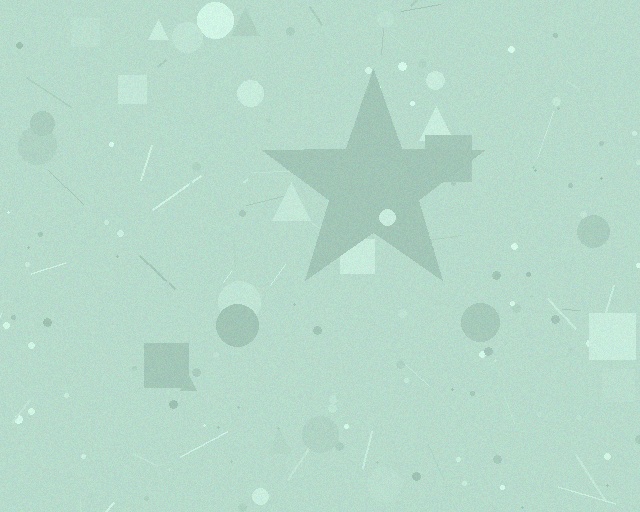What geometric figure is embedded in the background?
A star is embedded in the background.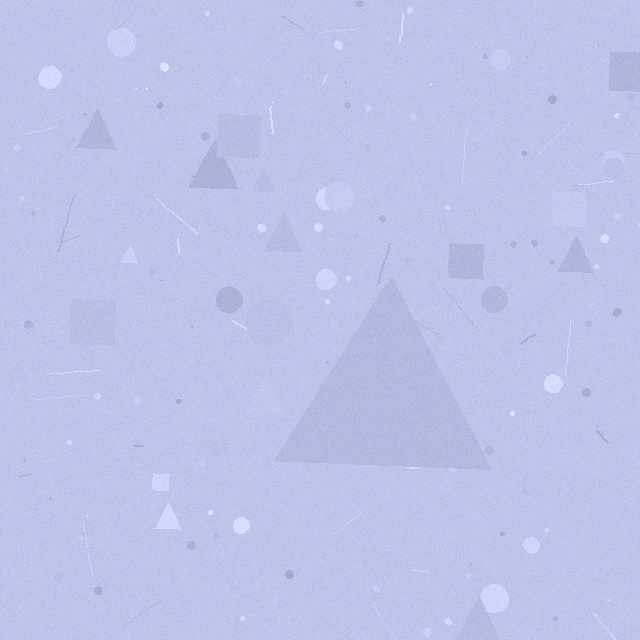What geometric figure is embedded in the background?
A triangle is embedded in the background.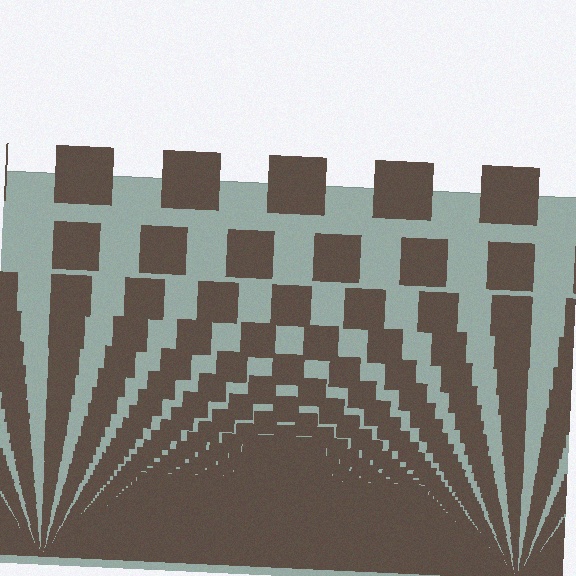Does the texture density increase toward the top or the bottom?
Density increases toward the bottom.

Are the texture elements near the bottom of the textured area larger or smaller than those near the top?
Smaller. The gradient is inverted — elements near the bottom are smaller and denser.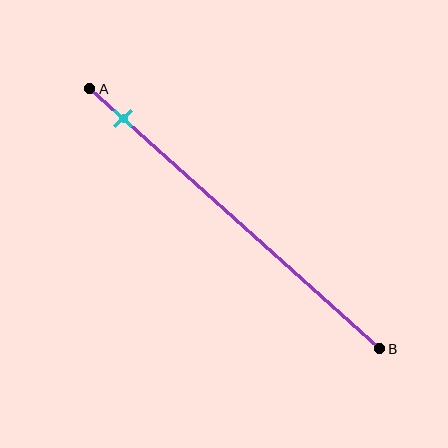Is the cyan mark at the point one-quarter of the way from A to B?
No, the mark is at about 10% from A, not at the 25% one-quarter point.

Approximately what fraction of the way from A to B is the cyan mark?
The cyan mark is approximately 10% of the way from A to B.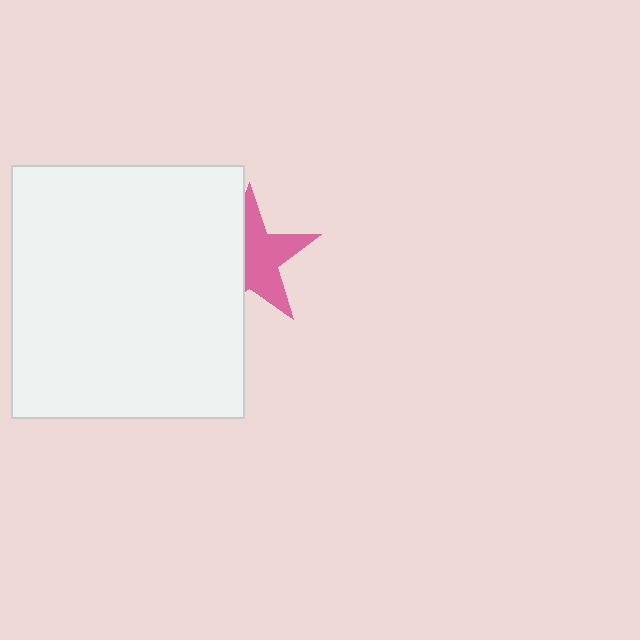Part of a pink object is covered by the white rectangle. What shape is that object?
It is a star.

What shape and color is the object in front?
The object in front is a white rectangle.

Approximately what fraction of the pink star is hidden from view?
Roughly 45% of the pink star is hidden behind the white rectangle.